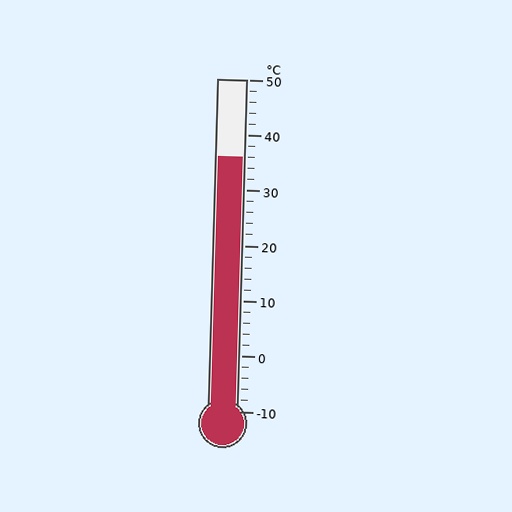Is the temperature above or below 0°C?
The temperature is above 0°C.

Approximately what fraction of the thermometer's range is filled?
The thermometer is filled to approximately 75% of its range.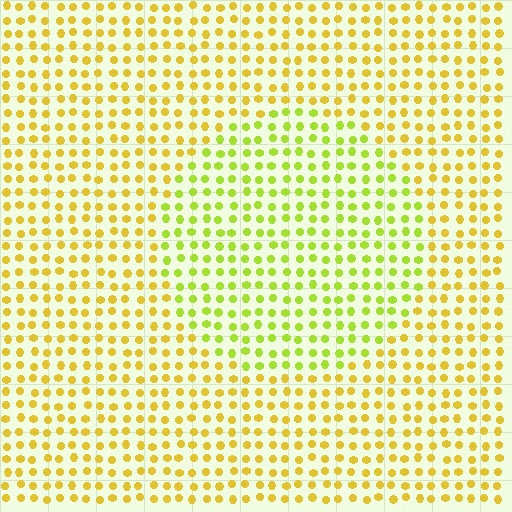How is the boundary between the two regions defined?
The boundary is defined purely by a slight shift in hue (about 32 degrees). Spacing, size, and orientation are identical on both sides.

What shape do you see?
I see a circle.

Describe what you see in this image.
The image is filled with small yellow elements in a uniform arrangement. A circle-shaped region is visible where the elements are tinted to a slightly different hue, forming a subtle color boundary.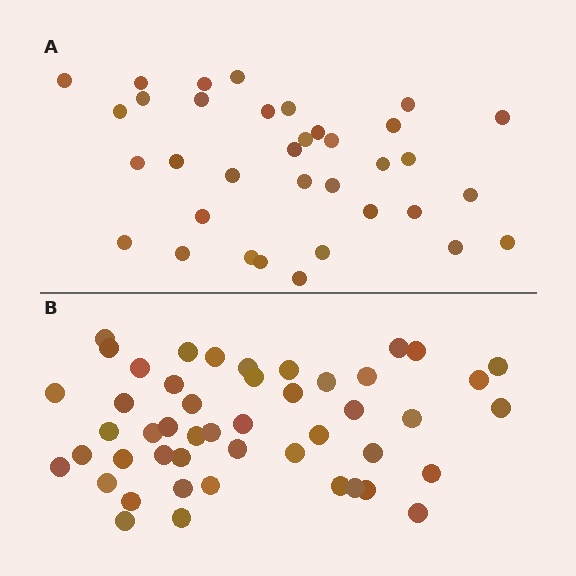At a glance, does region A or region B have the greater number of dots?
Region B (the bottom region) has more dots.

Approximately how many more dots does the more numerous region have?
Region B has approximately 15 more dots than region A.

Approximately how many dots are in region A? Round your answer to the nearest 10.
About 40 dots. (The exact count is 35, which rounds to 40.)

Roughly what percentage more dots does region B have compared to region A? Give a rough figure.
About 35% more.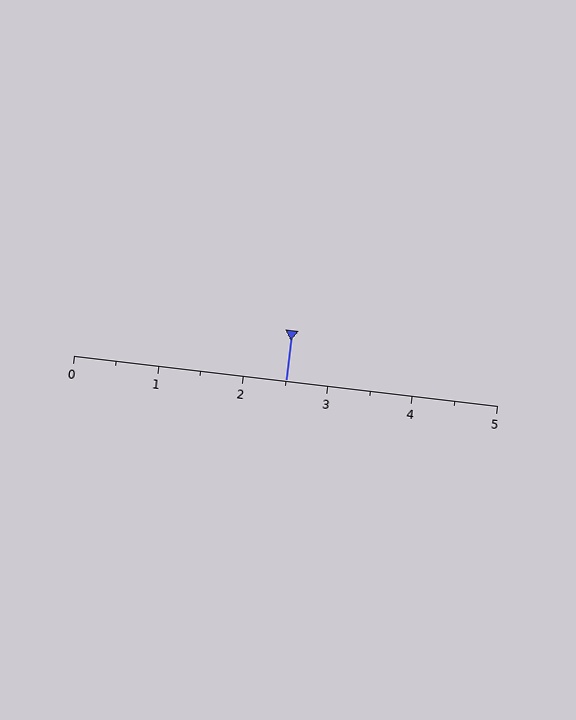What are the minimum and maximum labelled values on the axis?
The axis runs from 0 to 5.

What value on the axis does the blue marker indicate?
The marker indicates approximately 2.5.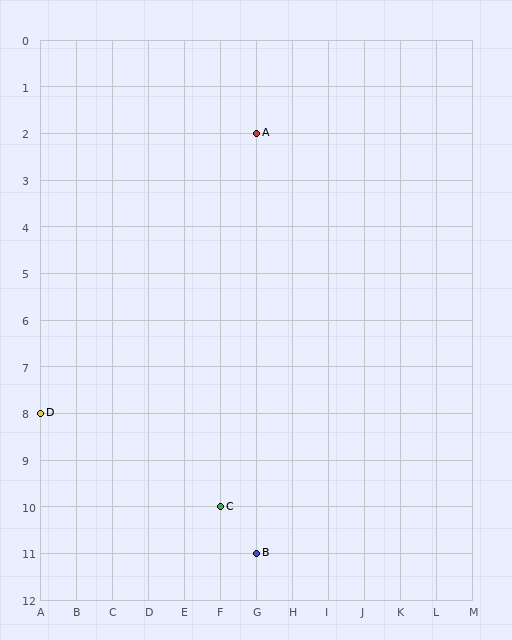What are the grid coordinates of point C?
Point C is at grid coordinates (F, 10).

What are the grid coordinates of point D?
Point D is at grid coordinates (A, 8).